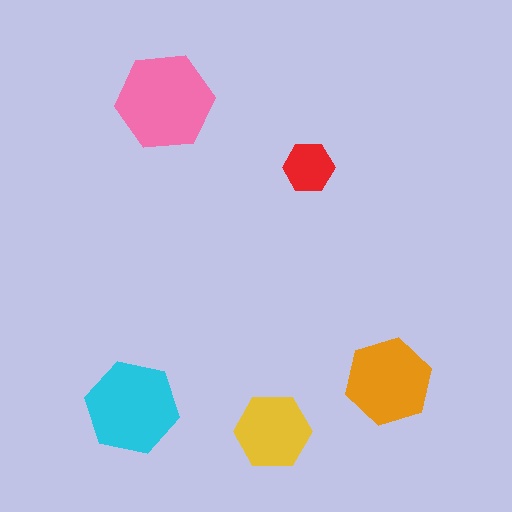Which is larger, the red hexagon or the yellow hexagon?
The yellow one.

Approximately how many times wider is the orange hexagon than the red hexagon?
About 1.5 times wider.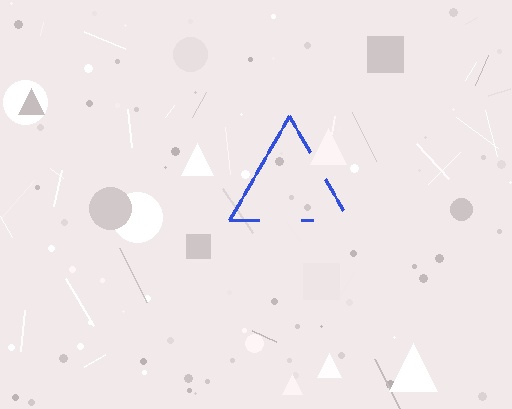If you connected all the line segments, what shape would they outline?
They would outline a triangle.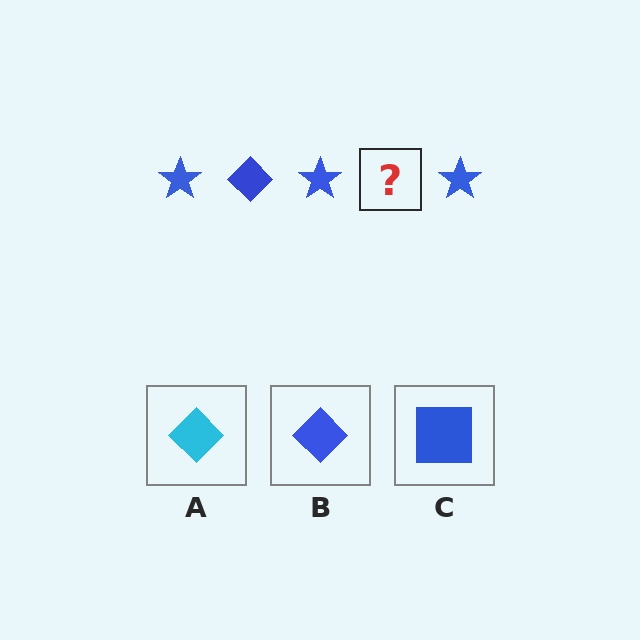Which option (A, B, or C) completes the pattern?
B.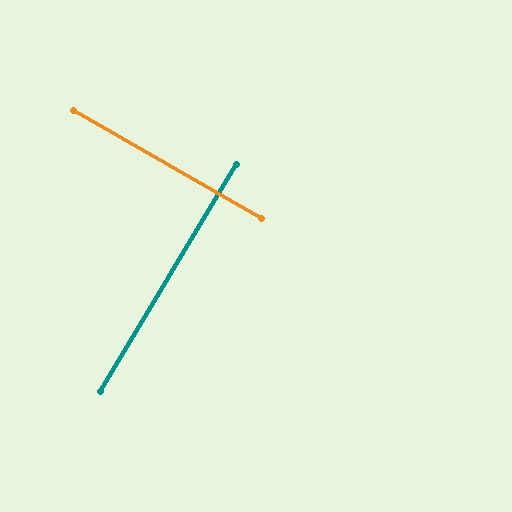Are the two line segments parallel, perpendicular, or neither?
Perpendicular — they meet at approximately 89°.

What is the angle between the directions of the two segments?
Approximately 89 degrees.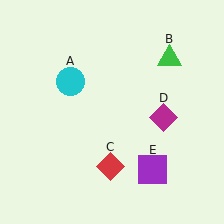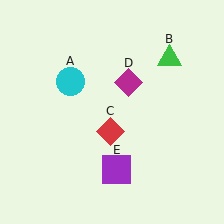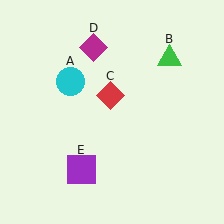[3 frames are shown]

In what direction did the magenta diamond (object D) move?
The magenta diamond (object D) moved up and to the left.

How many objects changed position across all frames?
3 objects changed position: red diamond (object C), magenta diamond (object D), purple square (object E).